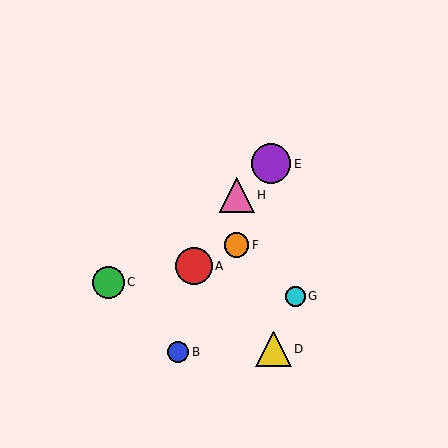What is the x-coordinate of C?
Object C is at x≈108.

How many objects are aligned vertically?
2 objects (F, H) are aligned vertically.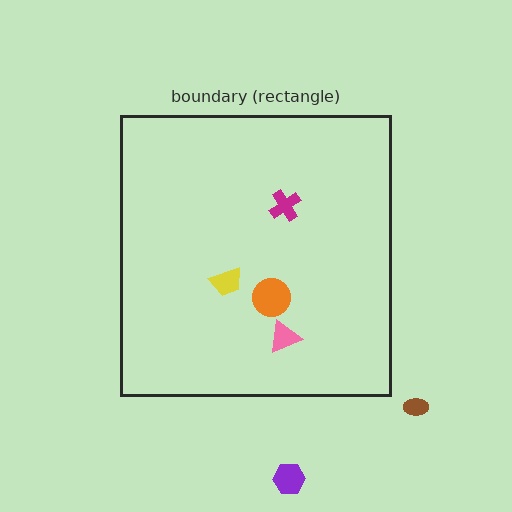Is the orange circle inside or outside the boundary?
Inside.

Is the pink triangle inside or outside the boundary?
Inside.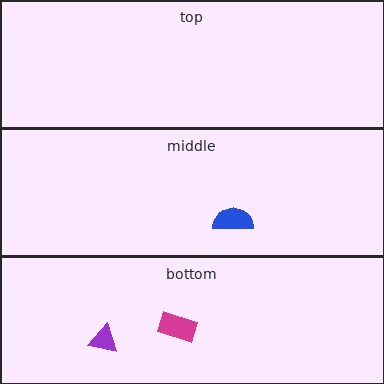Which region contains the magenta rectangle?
The bottom region.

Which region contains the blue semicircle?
The middle region.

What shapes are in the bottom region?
The purple triangle, the magenta rectangle.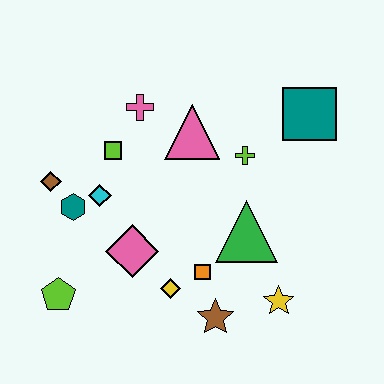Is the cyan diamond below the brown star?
No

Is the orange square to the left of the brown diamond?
No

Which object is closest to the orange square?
The yellow diamond is closest to the orange square.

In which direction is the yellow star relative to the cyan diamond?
The yellow star is to the right of the cyan diamond.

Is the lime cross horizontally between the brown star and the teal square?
Yes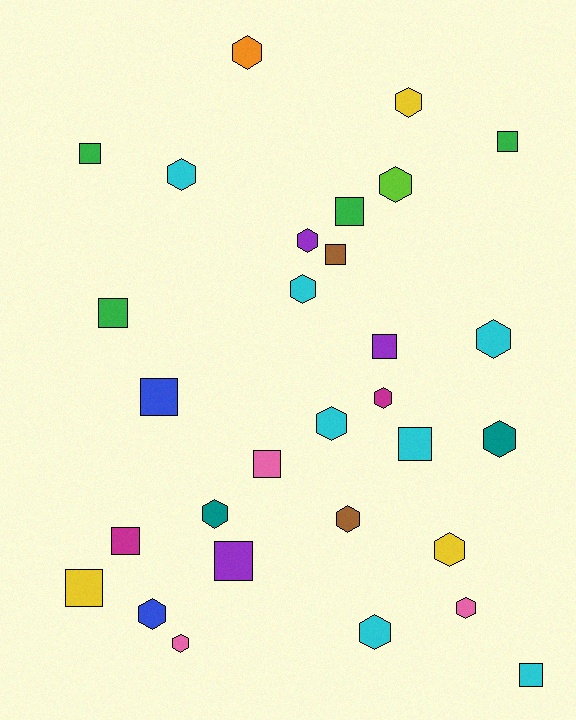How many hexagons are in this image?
There are 17 hexagons.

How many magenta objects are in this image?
There are 2 magenta objects.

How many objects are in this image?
There are 30 objects.